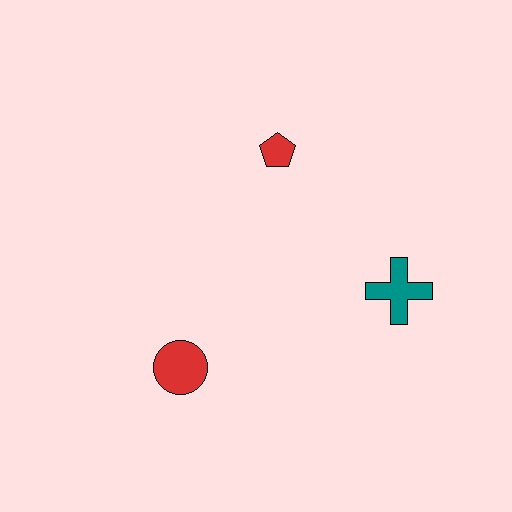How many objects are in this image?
There are 3 objects.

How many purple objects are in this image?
There are no purple objects.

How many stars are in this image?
There are no stars.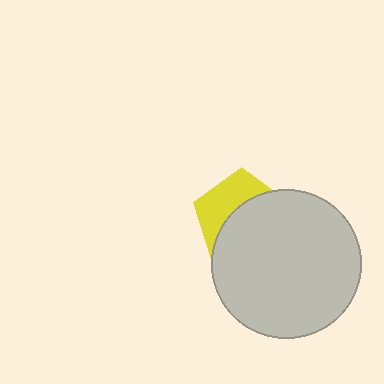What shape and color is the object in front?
The object in front is a light gray circle.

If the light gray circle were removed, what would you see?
You would see the complete yellow pentagon.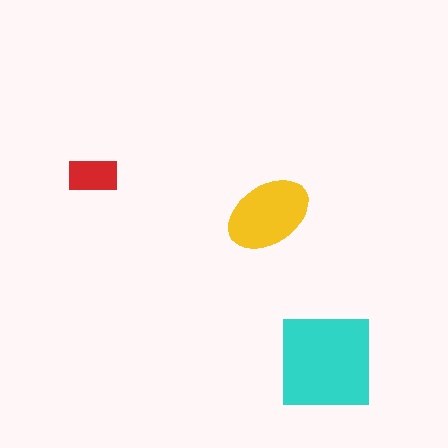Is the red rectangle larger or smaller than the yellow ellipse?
Smaller.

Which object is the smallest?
The red rectangle.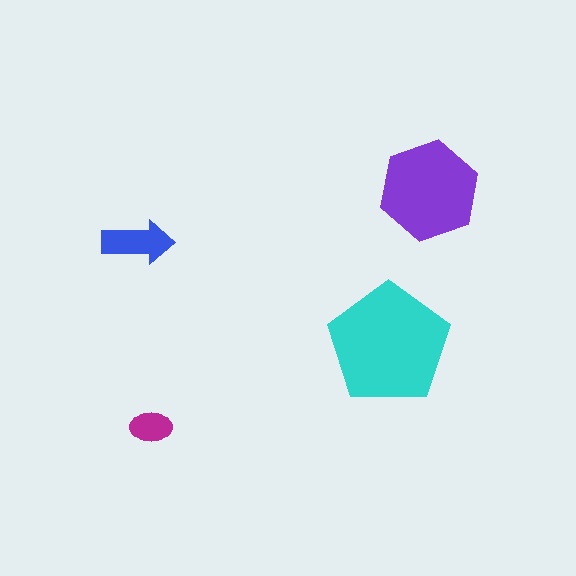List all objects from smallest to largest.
The magenta ellipse, the blue arrow, the purple hexagon, the cyan pentagon.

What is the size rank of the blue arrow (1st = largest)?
3rd.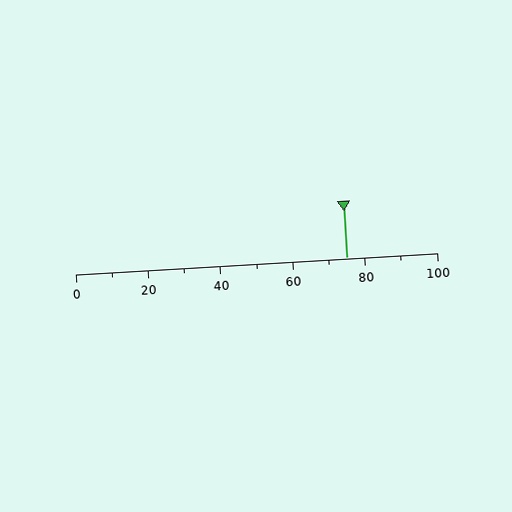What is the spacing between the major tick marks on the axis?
The major ticks are spaced 20 apart.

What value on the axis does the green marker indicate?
The marker indicates approximately 75.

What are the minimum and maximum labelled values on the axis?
The axis runs from 0 to 100.